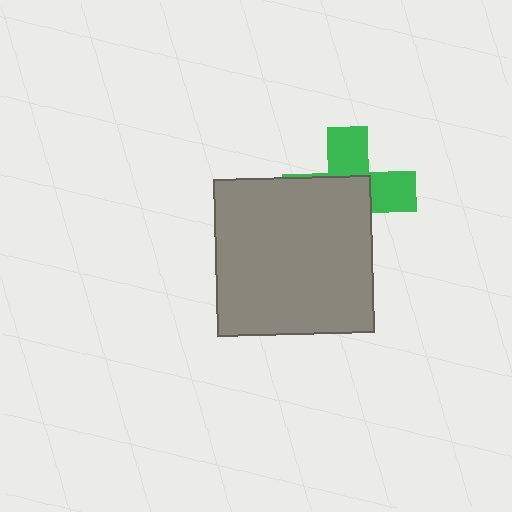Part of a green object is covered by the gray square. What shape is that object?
It is a cross.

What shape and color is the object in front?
The object in front is a gray square.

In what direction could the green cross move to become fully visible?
The green cross could move toward the upper-right. That would shift it out from behind the gray square entirely.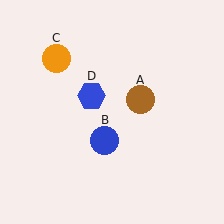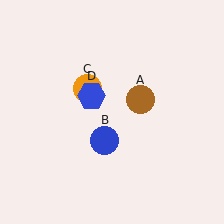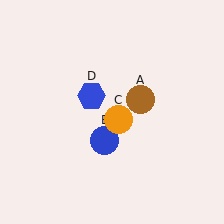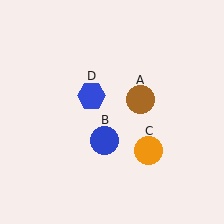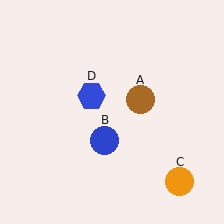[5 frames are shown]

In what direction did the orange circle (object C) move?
The orange circle (object C) moved down and to the right.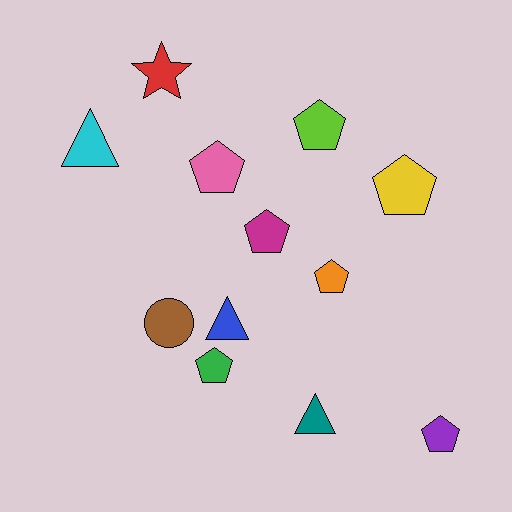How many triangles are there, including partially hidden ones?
There are 3 triangles.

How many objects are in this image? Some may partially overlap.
There are 12 objects.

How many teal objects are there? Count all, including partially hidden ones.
There is 1 teal object.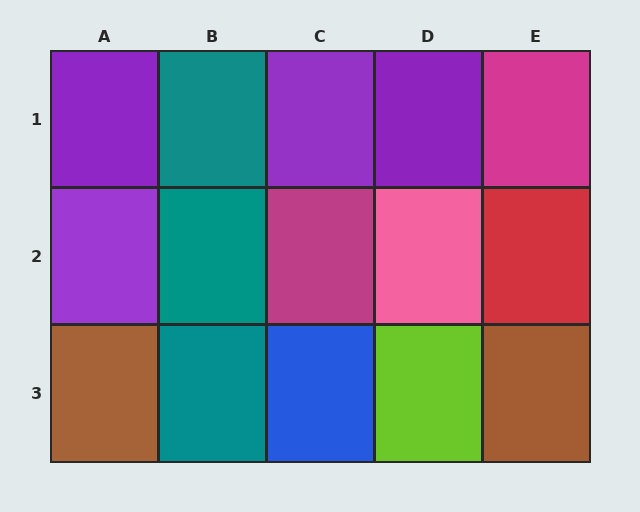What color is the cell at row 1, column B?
Teal.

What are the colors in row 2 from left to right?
Purple, teal, magenta, pink, red.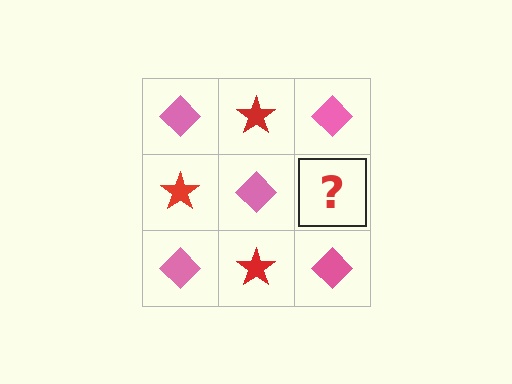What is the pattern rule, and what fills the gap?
The rule is that it alternates pink diamond and red star in a checkerboard pattern. The gap should be filled with a red star.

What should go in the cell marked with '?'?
The missing cell should contain a red star.